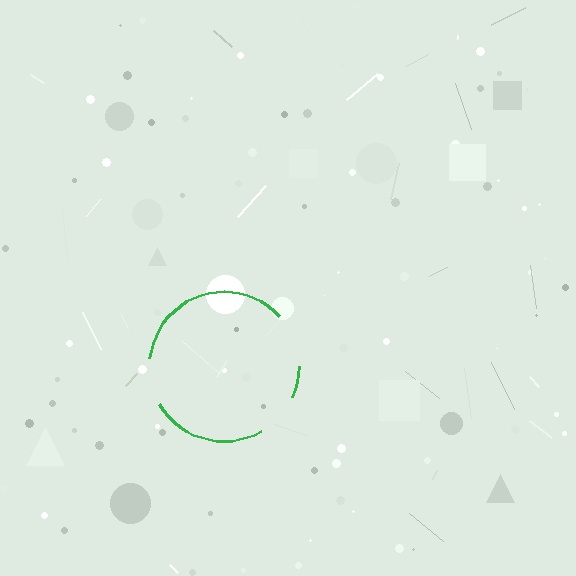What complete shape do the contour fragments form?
The contour fragments form a circle.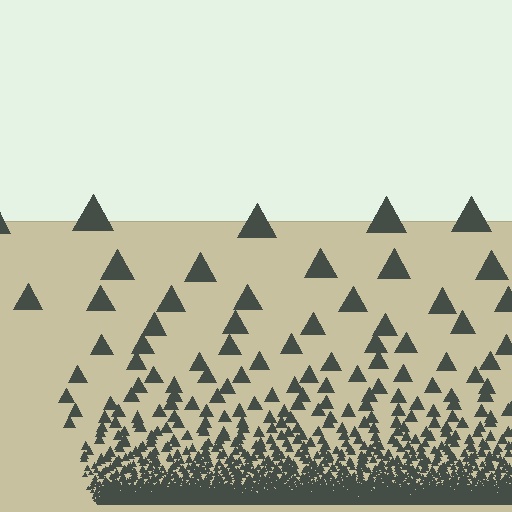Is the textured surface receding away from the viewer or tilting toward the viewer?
The surface appears to tilt toward the viewer. Texture elements get larger and sparser toward the top.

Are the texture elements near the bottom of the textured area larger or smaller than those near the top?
Smaller. The gradient is inverted — elements near the bottom are smaller and denser.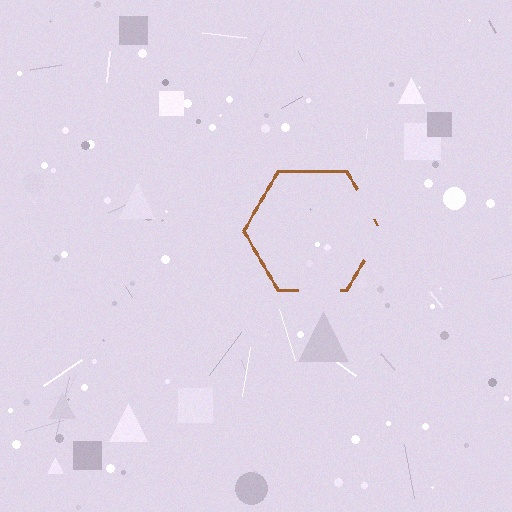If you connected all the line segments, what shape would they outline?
They would outline a hexagon.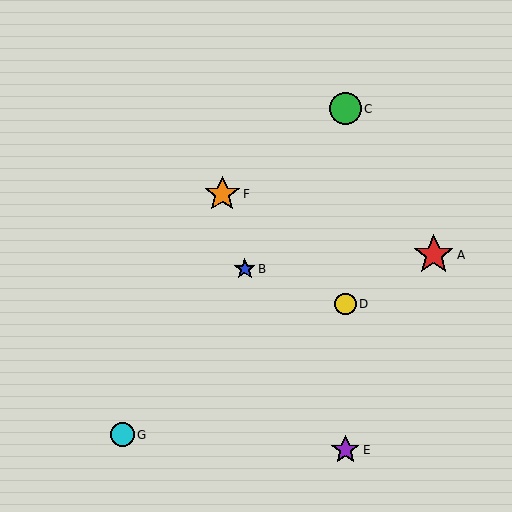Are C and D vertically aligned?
Yes, both are at x≈345.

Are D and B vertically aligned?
No, D is at x≈345 and B is at x≈245.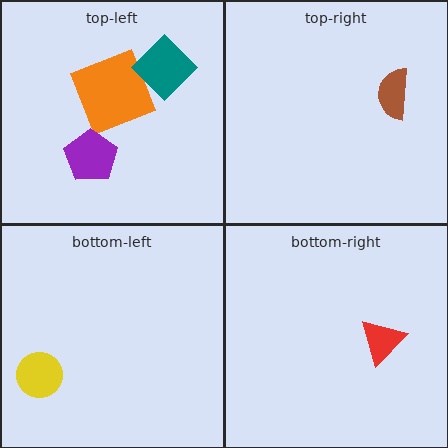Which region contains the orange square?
The top-left region.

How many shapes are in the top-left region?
3.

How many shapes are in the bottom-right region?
1.